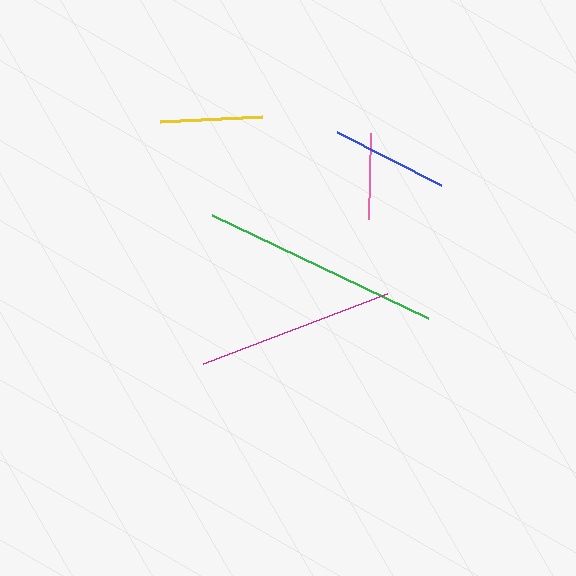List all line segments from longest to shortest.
From longest to shortest: green, magenta, blue, yellow, pink.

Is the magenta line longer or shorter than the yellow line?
The magenta line is longer than the yellow line.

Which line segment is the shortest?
The pink line is the shortest at approximately 87 pixels.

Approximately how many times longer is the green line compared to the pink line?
The green line is approximately 2.8 times the length of the pink line.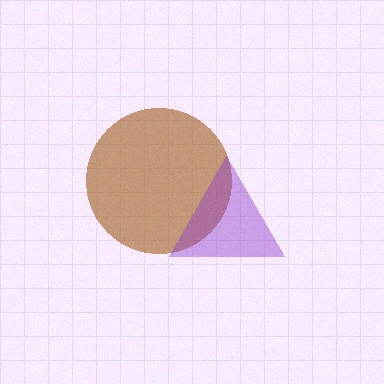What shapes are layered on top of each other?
The layered shapes are: a brown circle, a purple triangle.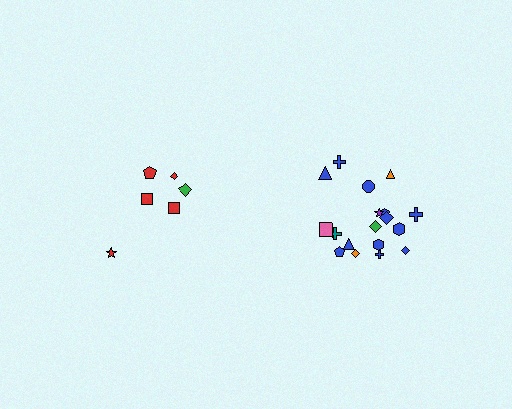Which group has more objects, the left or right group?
The right group.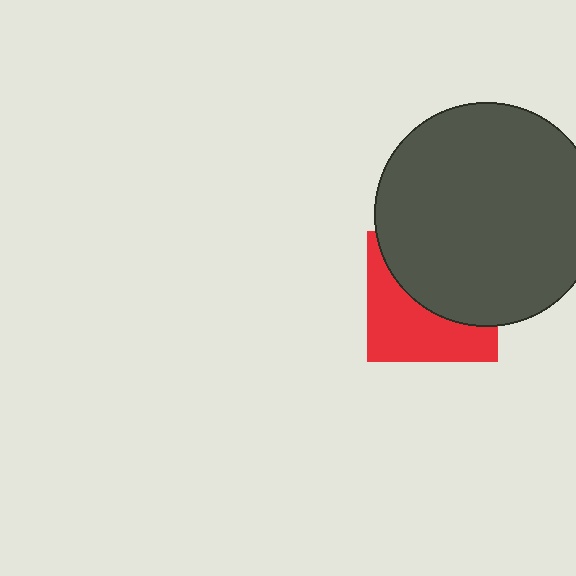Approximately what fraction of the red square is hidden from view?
Roughly 54% of the red square is hidden behind the dark gray circle.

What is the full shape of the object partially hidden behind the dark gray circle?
The partially hidden object is a red square.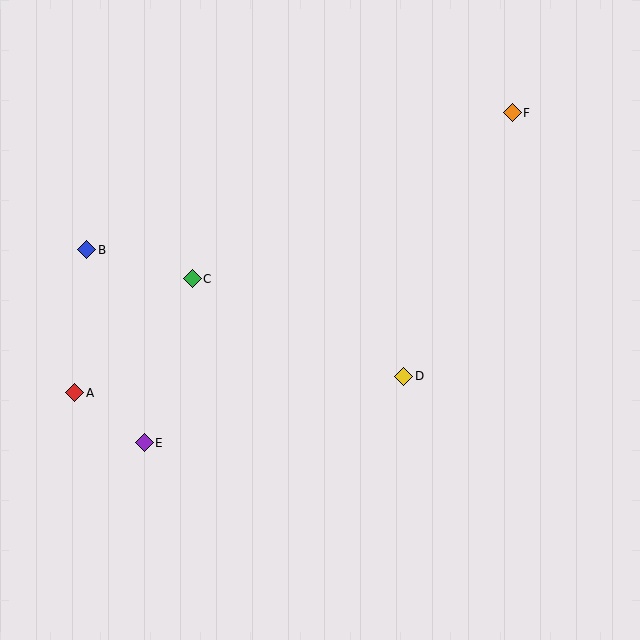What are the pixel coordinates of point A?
Point A is at (75, 393).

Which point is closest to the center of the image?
Point D at (404, 376) is closest to the center.